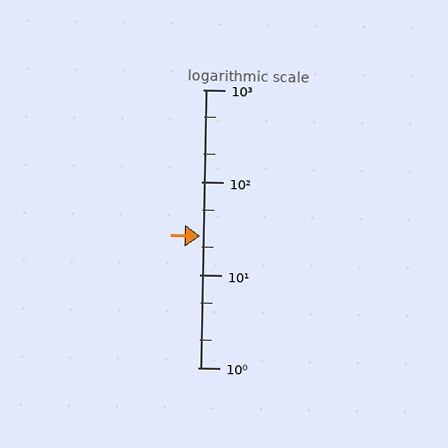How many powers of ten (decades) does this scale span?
The scale spans 3 decades, from 1 to 1000.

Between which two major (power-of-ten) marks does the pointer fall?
The pointer is between 10 and 100.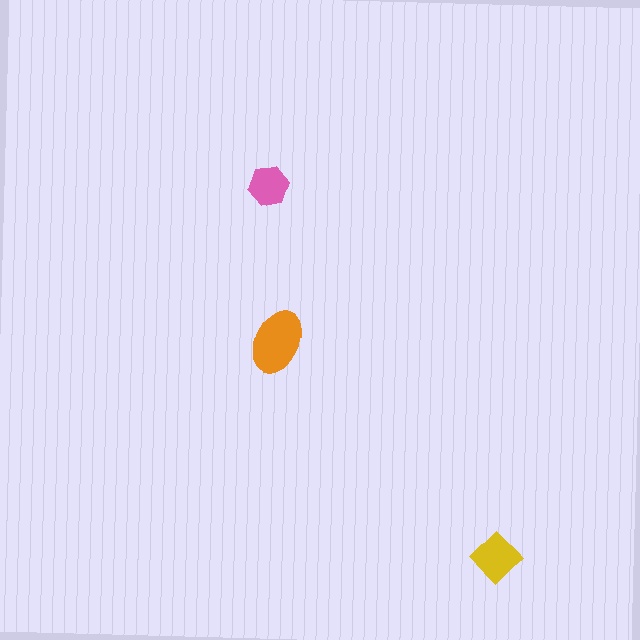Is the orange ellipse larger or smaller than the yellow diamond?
Larger.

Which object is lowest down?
The yellow diamond is bottommost.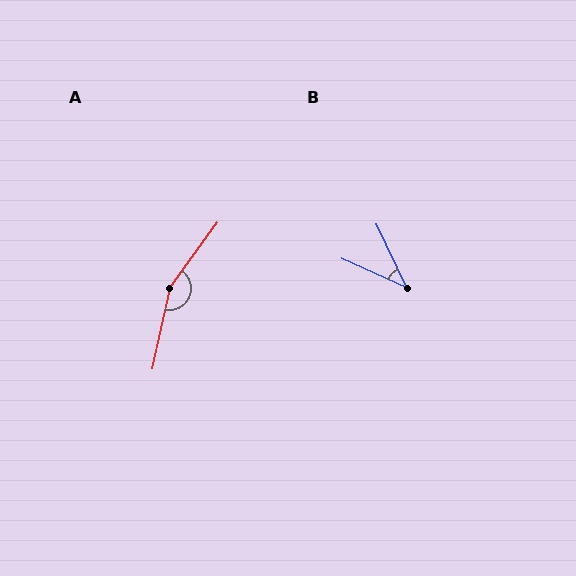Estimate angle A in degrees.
Approximately 156 degrees.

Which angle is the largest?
A, at approximately 156 degrees.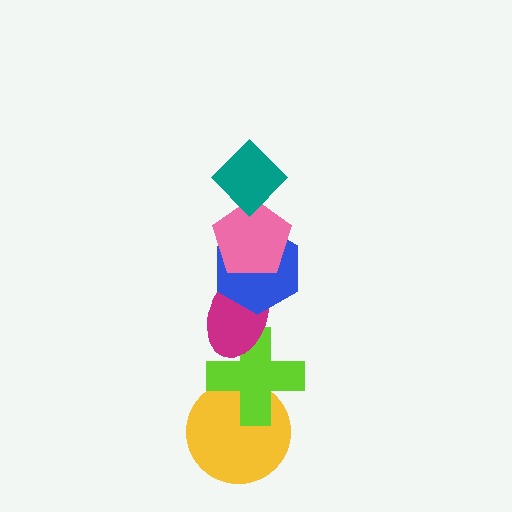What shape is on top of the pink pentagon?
The teal diamond is on top of the pink pentagon.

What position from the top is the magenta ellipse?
The magenta ellipse is 4th from the top.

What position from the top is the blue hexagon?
The blue hexagon is 3rd from the top.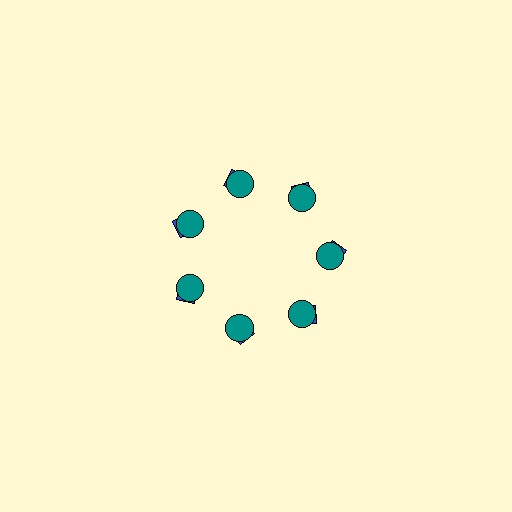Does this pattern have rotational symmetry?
Yes, this pattern has 7-fold rotational symmetry. It looks the same after rotating 51 degrees around the center.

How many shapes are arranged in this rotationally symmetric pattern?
There are 14 shapes, arranged in 7 groups of 2.